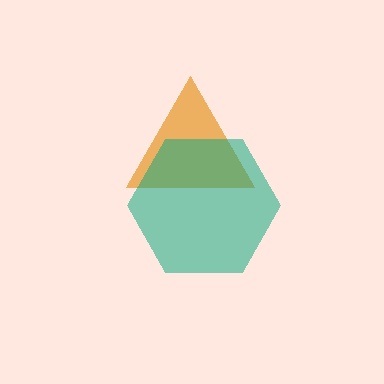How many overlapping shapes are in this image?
There are 2 overlapping shapes in the image.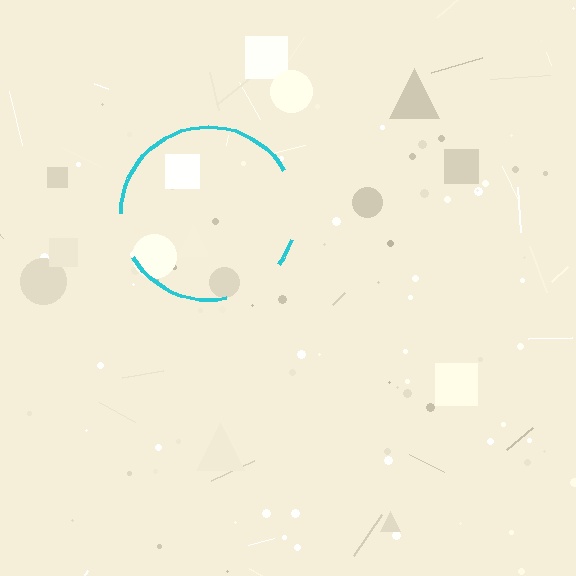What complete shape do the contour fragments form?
The contour fragments form a circle.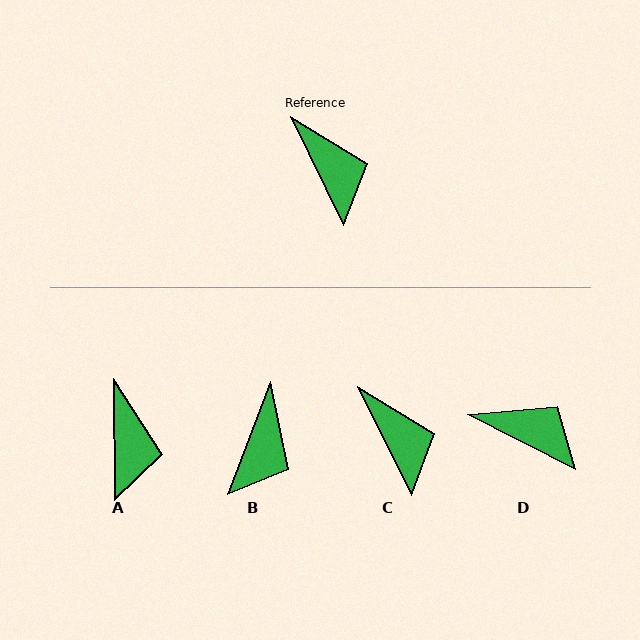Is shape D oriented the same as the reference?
No, it is off by about 36 degrees.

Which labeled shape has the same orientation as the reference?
C.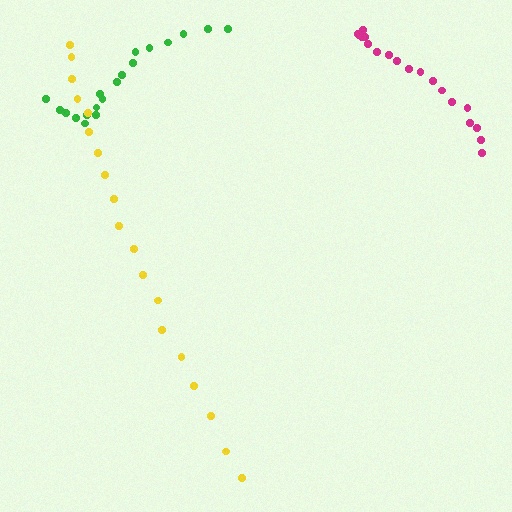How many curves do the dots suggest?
There are 3 distinct paths.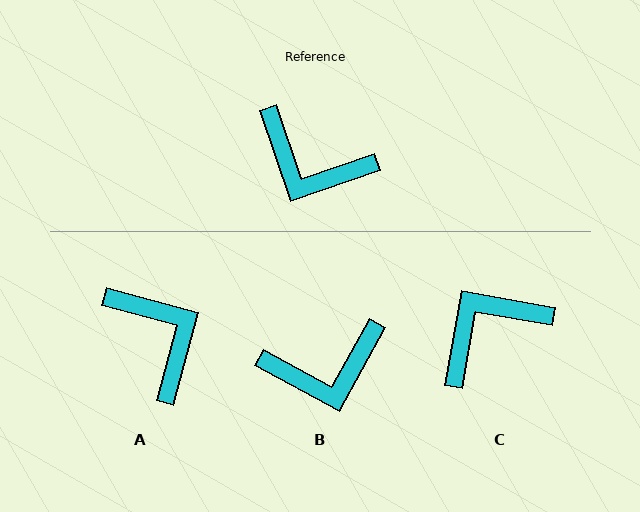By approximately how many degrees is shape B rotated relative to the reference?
Approximately 43 degrees counter-clockwise.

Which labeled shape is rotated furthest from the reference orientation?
A, about 146 degrees away.